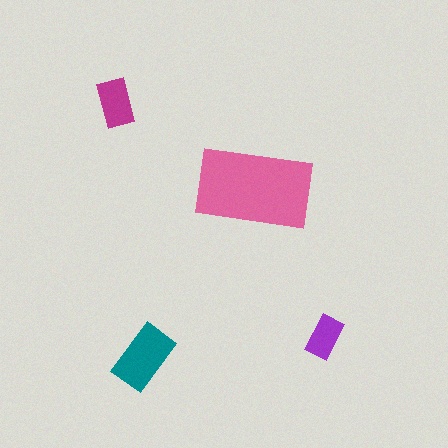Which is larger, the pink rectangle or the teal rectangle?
The pink one.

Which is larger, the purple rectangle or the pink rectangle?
The pink one.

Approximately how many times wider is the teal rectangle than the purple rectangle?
About 1.5 times wider.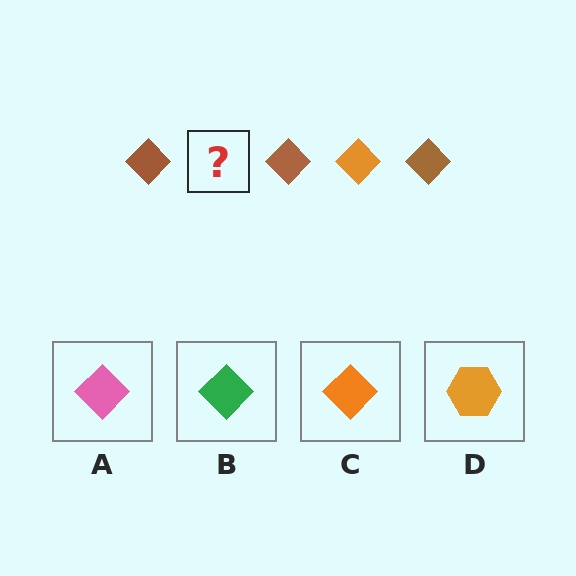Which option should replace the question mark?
Option C.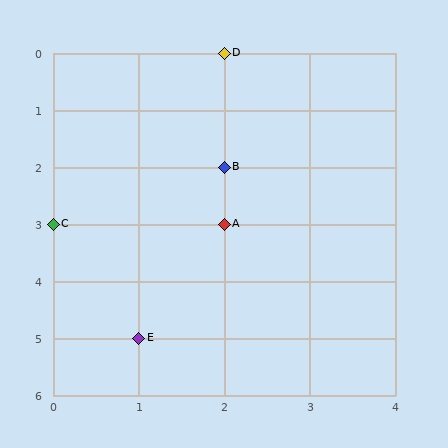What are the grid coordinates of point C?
Point C is at grid coordinates (0, 3).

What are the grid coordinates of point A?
Point A is at grid coordinates (2, 3).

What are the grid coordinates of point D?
Point D is at grid coordinates (2, 0).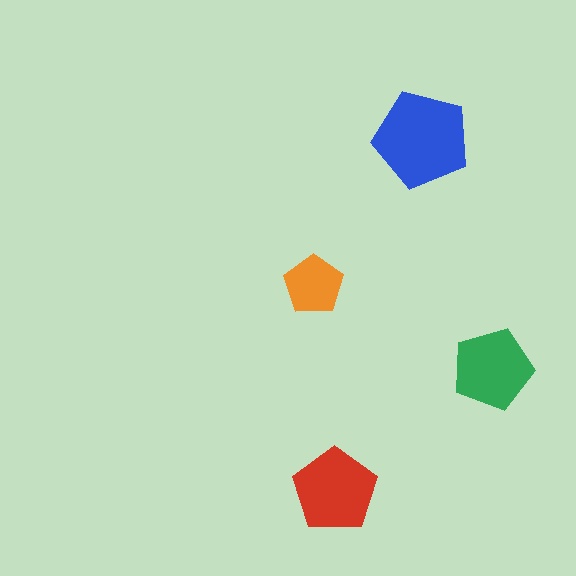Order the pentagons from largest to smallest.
the blue one, the red one, the green one, the orange one.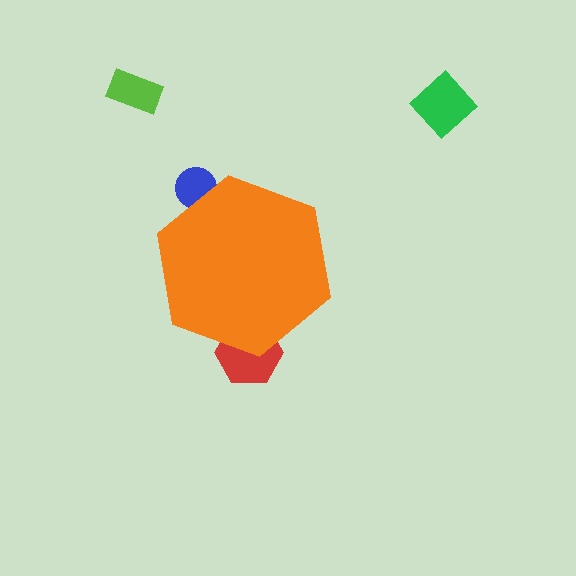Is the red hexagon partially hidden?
Yes, the red hexagon is partially hidden behind the orange hexagon.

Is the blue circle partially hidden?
Yes, the blue circle is partially hidden behind the orange hexagon.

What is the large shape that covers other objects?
An orange hexagon.